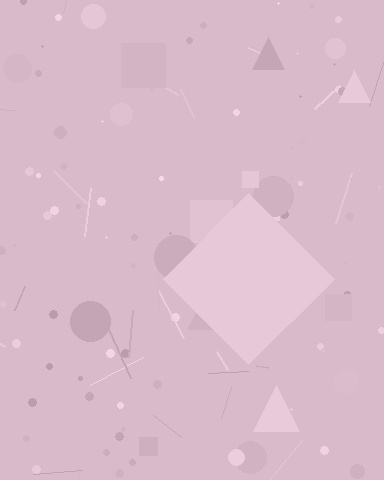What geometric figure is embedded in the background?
A diamond is embedded in the background.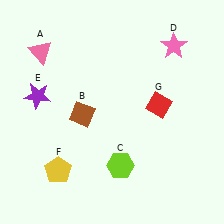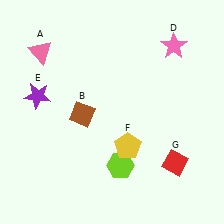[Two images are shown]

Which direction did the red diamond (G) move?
The red diamond (G) moved down.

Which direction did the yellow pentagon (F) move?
The yellow pentagon (F) moved right.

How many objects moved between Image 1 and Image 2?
2 objects moved between the two images.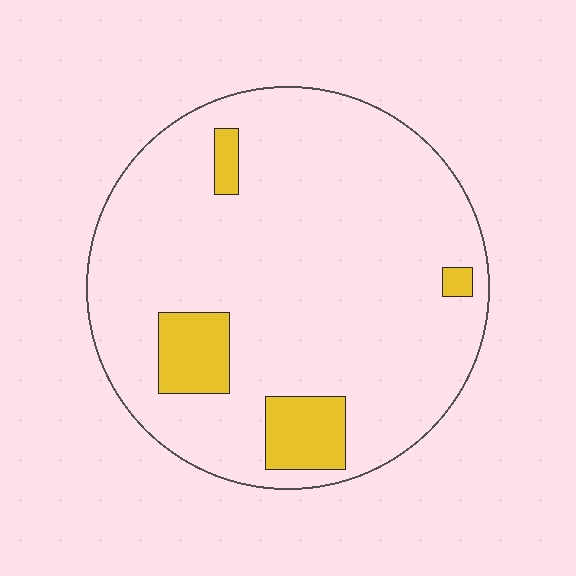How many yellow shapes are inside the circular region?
4.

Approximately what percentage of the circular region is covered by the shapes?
Approximately 10%.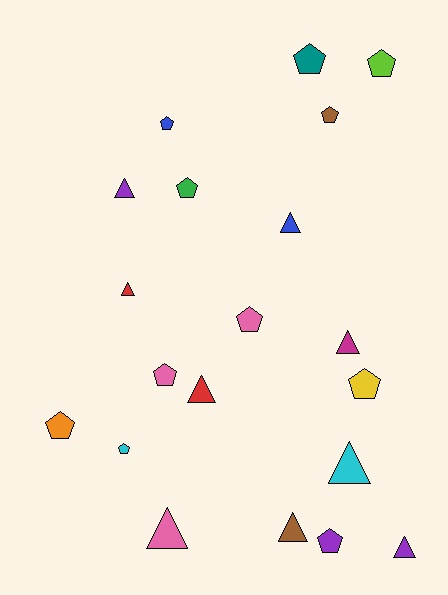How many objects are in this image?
There are 20 objects.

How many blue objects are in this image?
There are 2 blue objects.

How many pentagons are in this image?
There are 11 pentagons.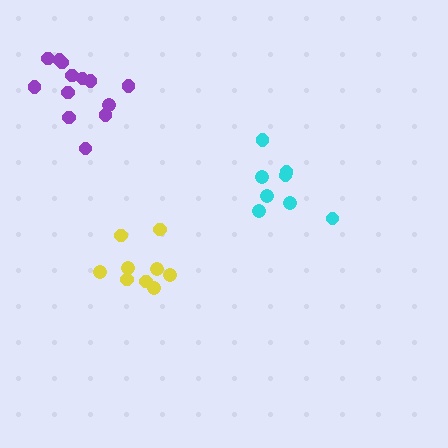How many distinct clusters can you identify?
There are 3 distinct clusters.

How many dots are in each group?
Group 1: 8 dots, Group 2: 9 dots, Group 3: 13 dots (30 total).